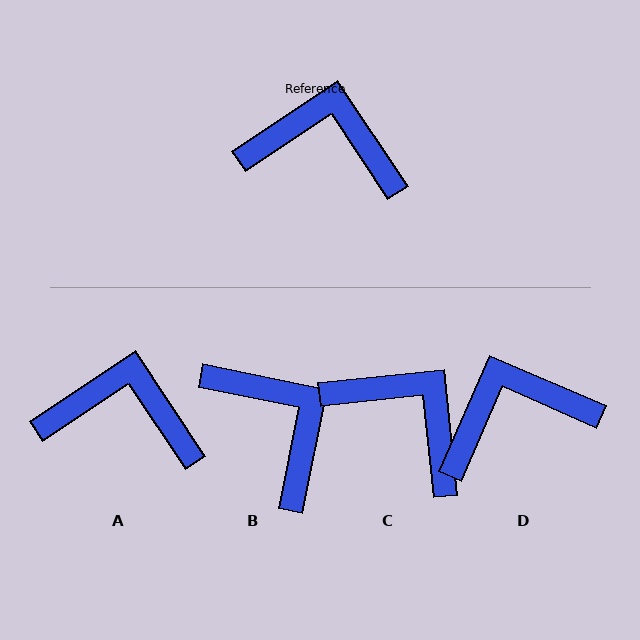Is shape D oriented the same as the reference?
No, it is off by about 33 degrees.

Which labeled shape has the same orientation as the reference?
A.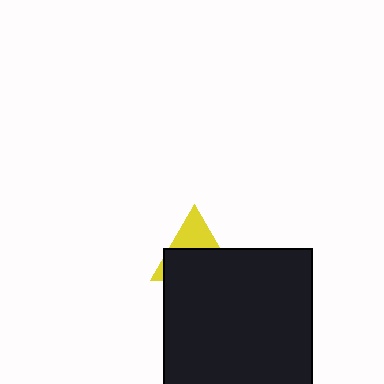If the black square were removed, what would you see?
You would see the complete yellow triangle.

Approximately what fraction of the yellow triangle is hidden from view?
Roughly 63% of the yellow triangle is hidden behind the black square.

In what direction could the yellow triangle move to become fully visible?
The yellow triangle could move up. That would shift it out from behind the black square entirely.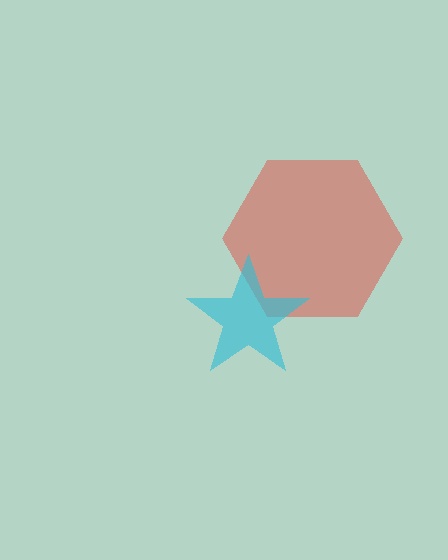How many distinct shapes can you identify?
There are 2 distinct shapes: a red hexagon, a cyan star.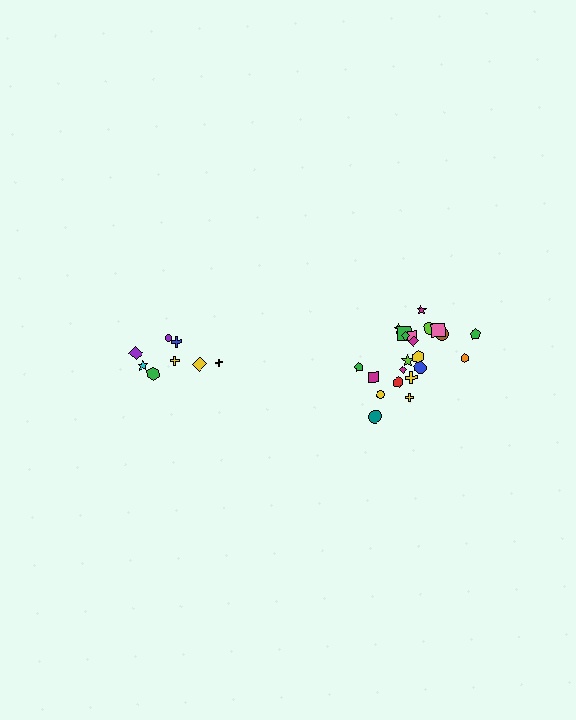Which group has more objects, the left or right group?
The right group.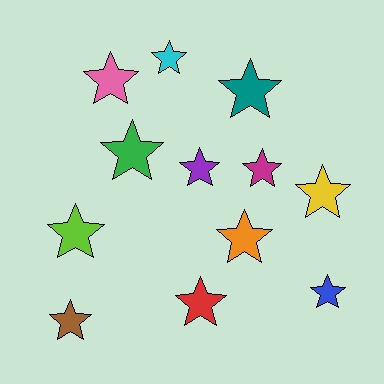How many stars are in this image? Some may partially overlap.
There are 12 stars.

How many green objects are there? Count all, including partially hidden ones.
There is 1 green object.